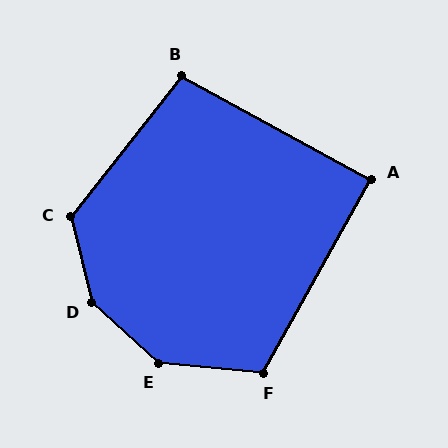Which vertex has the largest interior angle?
D, at approximately 146 degrees.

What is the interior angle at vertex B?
Approximately 100 degrees (obtuse).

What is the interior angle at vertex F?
Approximately 114 degrees (obtuse).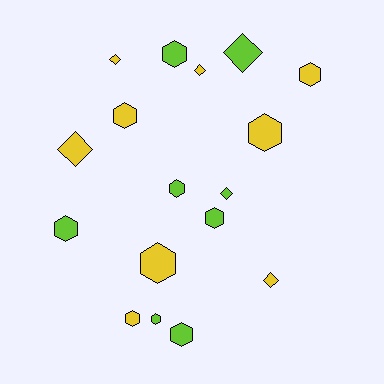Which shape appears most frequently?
Hexagon, with 11 objects.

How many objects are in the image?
There are 17 objects.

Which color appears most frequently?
Yellow, with 9 objects.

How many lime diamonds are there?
There are 2 lime diamonds.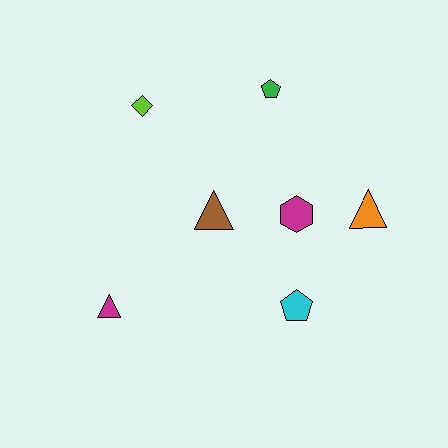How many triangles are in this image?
There are 3 triangles.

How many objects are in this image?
There are 7 objects.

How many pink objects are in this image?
There are no pink objects.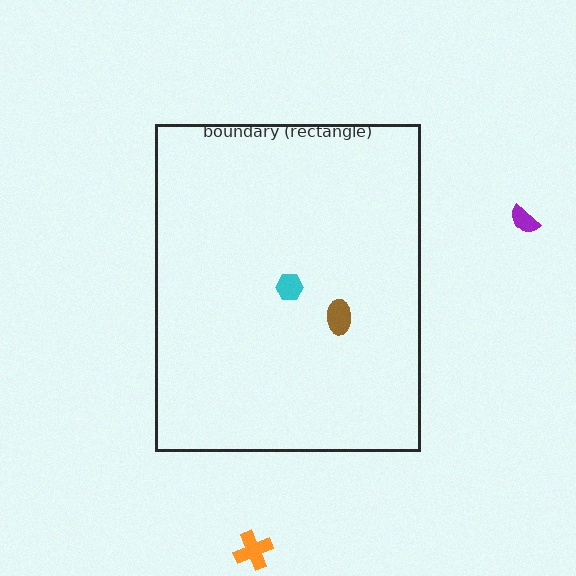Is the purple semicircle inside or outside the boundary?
Outside.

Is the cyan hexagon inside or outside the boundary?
Inside.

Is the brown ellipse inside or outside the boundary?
Inside.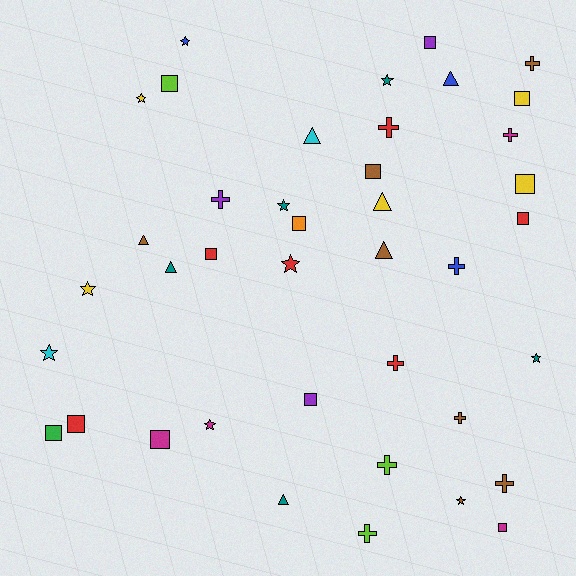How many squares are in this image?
There are 13 squares.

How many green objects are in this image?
There is 1 green object.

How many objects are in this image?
There are 40 objects.